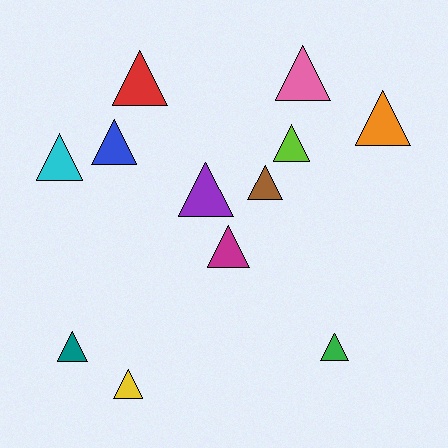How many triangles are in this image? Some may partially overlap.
There are 12 triangles.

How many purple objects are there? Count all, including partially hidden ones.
There is 1 purple object.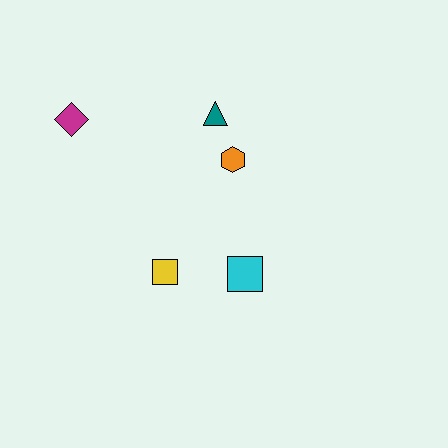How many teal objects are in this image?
There is 1 teal object.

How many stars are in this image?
There are no stars.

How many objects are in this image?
There are 5 objects.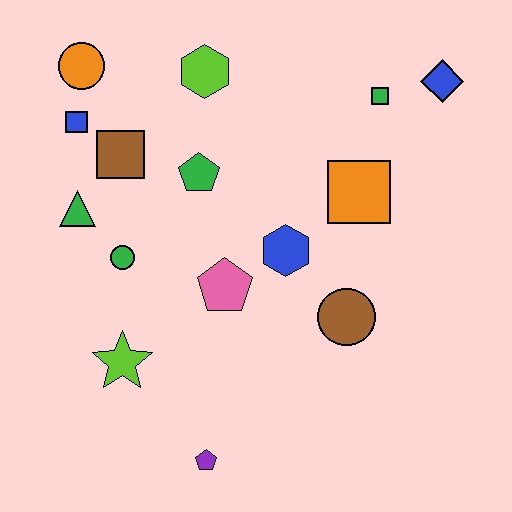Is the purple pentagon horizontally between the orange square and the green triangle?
Yes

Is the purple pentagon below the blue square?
Yes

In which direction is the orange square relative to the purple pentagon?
The orange square is above the purple pentagon.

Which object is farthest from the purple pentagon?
The blue diamond is farthest from the purple pentagon.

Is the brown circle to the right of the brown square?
Yes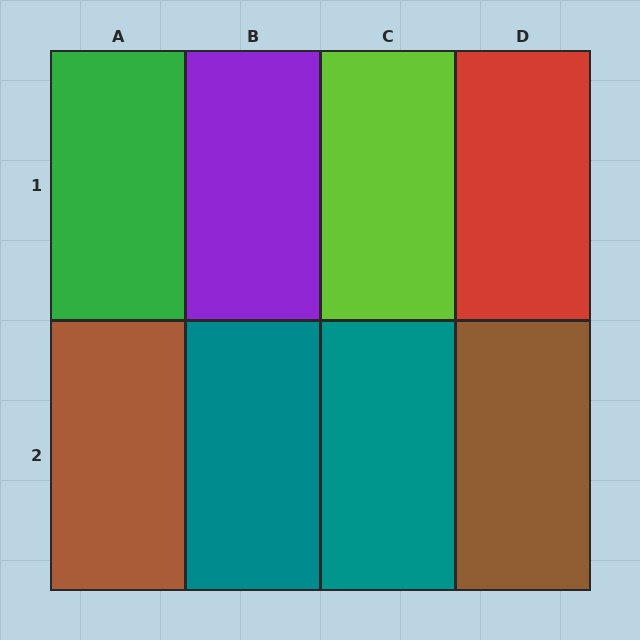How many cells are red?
1 cell is red.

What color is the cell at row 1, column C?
Lime.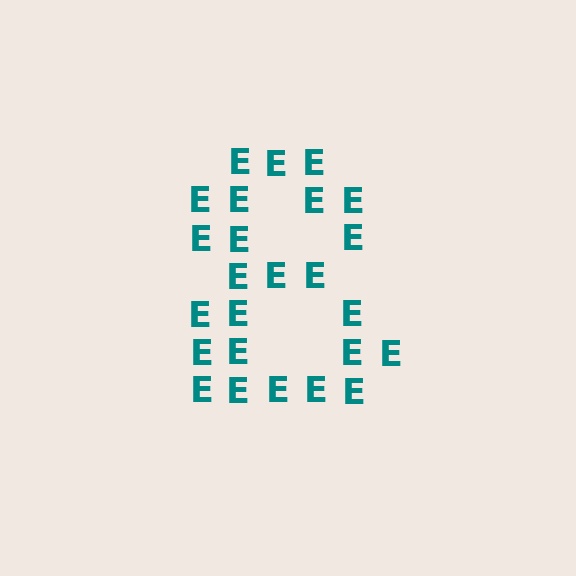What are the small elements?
The small elements are letter E's.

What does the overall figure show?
The overall figure shows the digit 8.